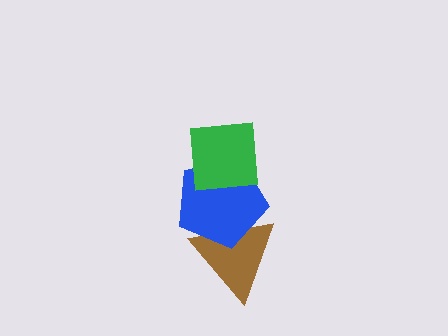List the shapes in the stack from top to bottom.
From top to bottom: the green square, the blue pentagon, the brown triangle.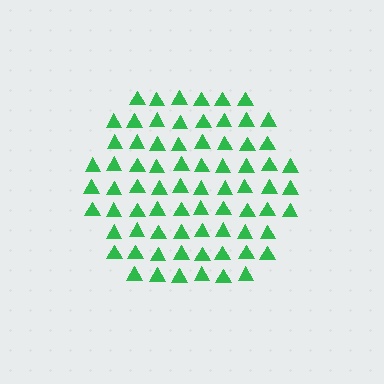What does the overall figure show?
The overall figure shows a hexagon.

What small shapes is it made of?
It is made of small triangles.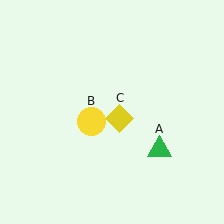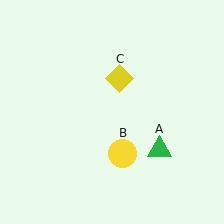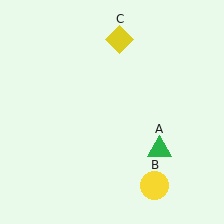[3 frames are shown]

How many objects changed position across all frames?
2 objects changed position: yellow circle (object B), yellow diamond (object C).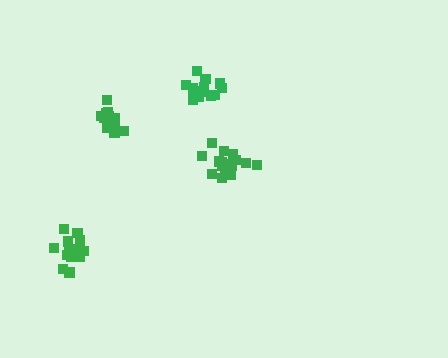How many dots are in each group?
Group 1: 14 dots, Group 2: 18 dots, Group 3: 18 dots, Group 4: 14 dots (64 total).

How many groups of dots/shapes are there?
There are 4 groups.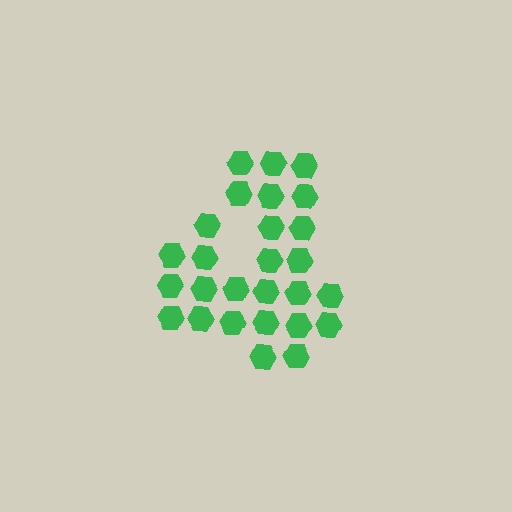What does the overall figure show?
The overall figure shows the digit 4.